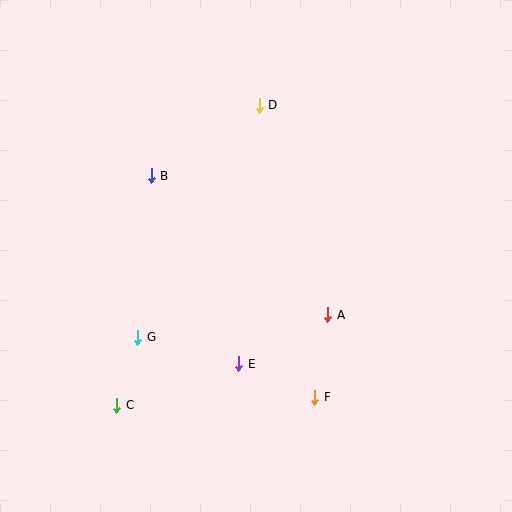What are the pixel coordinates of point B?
Point B is at (151, 176).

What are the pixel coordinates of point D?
Point D is at (259, 105).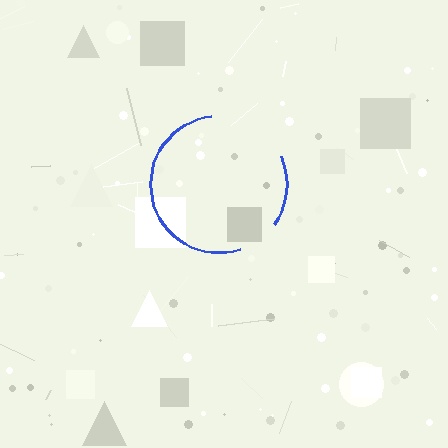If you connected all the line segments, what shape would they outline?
They would outline a circle.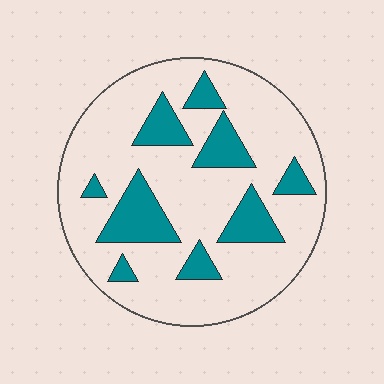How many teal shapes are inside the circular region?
9.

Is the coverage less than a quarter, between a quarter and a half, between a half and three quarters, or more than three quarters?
Less than a quarter.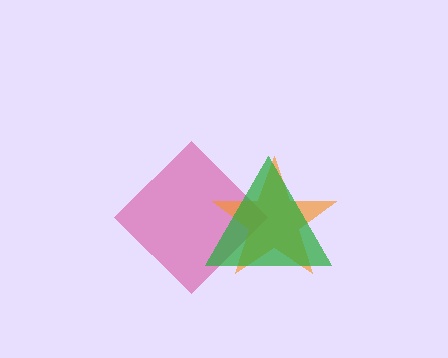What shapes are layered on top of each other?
The layered shapes are: a magenta diamond, an orange star, a green triangle.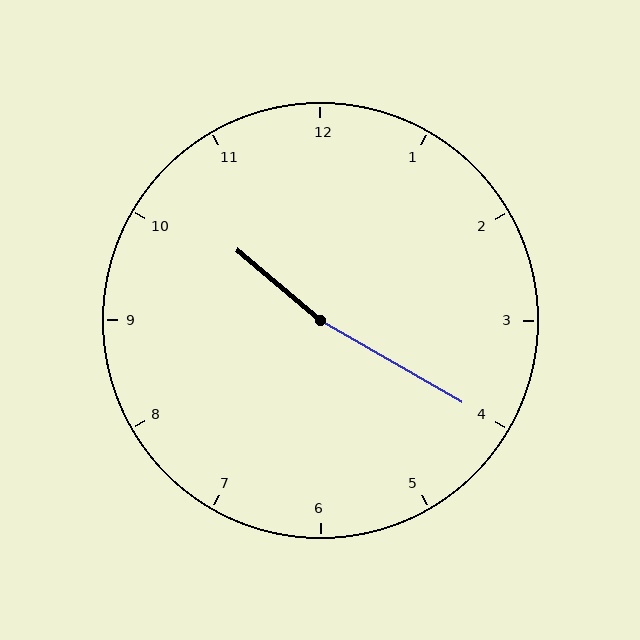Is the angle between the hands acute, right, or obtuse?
It is obtuse.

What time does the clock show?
10:20.